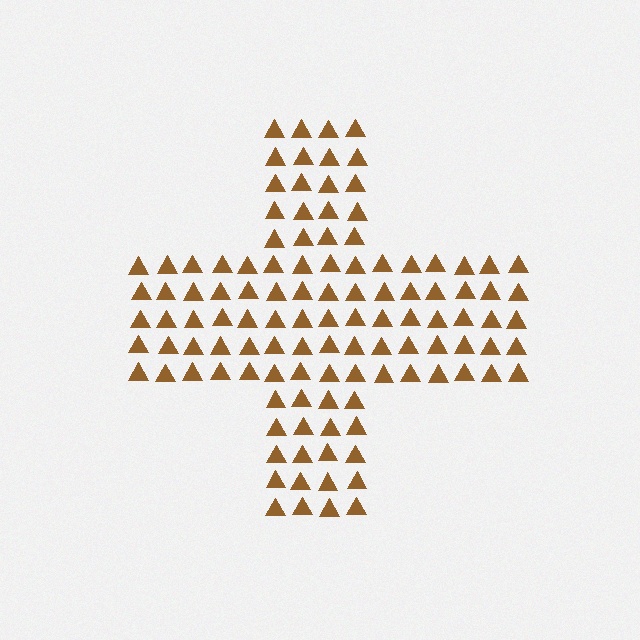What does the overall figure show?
The overall figure shows a cross.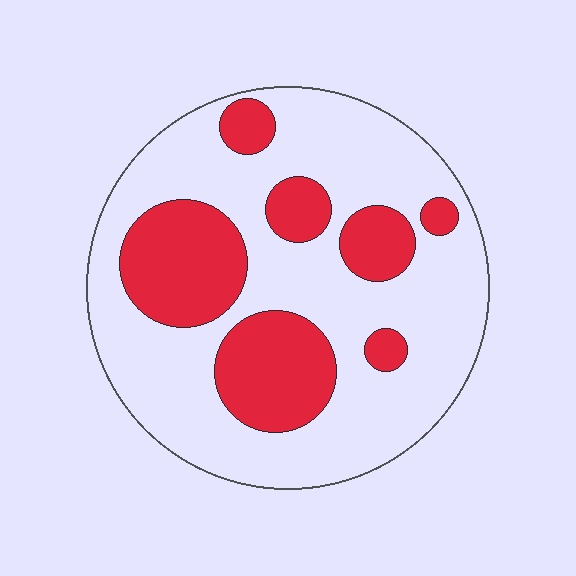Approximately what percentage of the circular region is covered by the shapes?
Approximately 30%.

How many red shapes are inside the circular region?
7.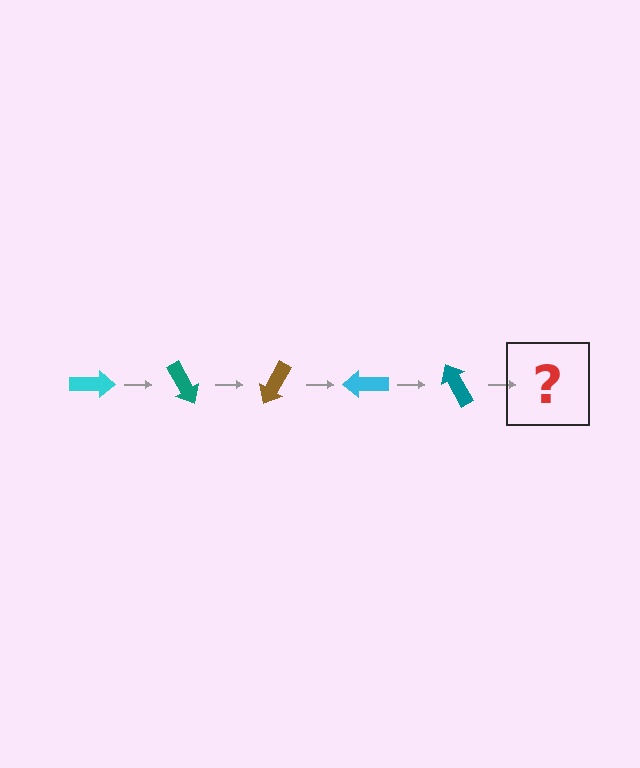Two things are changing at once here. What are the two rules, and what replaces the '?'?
The two rules are that it rotates 60 degrees each step and the color cycles through cyan, teal, and brown. The '?' should be a brown arrow, rotated 300 degrees from the start.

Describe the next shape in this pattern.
It should be a brown arrow, rotated 300 degrees from the start.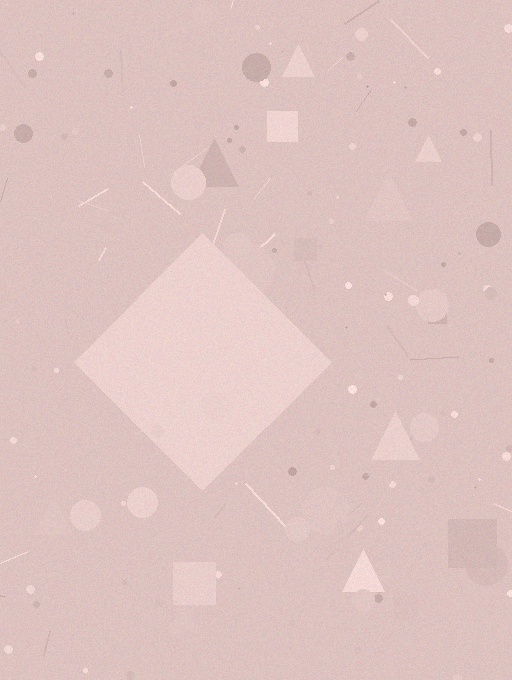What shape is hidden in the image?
A diamond is hidden in the image.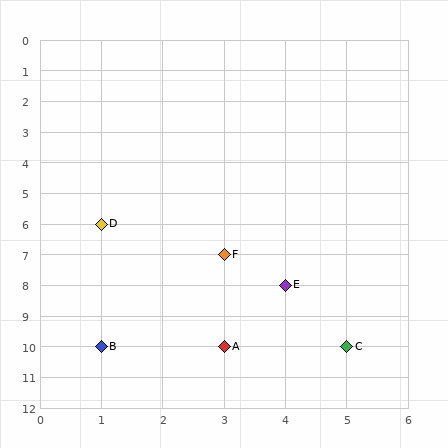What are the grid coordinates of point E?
Point E is at grid coordinates (4, 8).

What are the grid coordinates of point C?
Point C is at grid coordinates (5, 10).